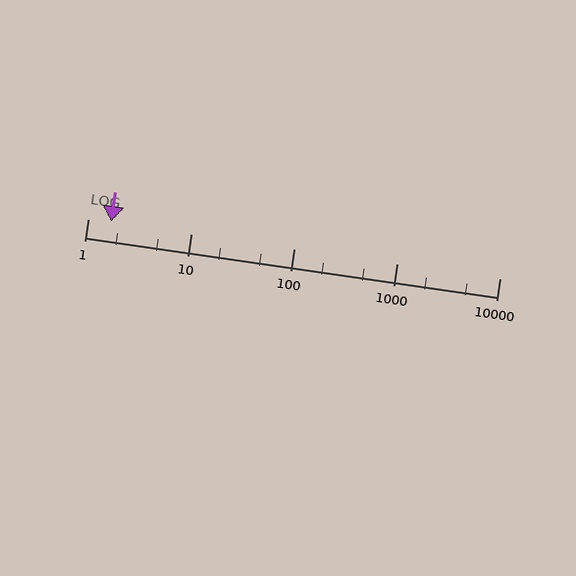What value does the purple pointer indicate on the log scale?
The pointer indicates approximately 1.7.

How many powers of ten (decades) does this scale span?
The scale spans 4 decades, from 1 to 10000.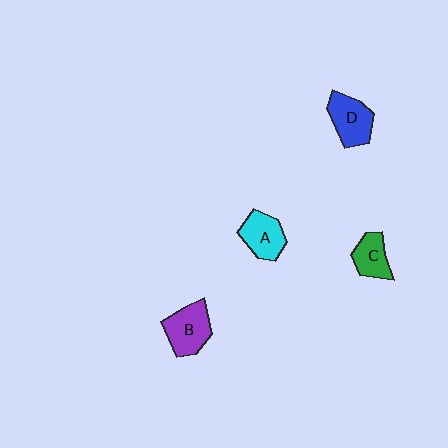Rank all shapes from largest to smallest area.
From largest to smallest: B (purple), D (blue), A (cyan), C (green).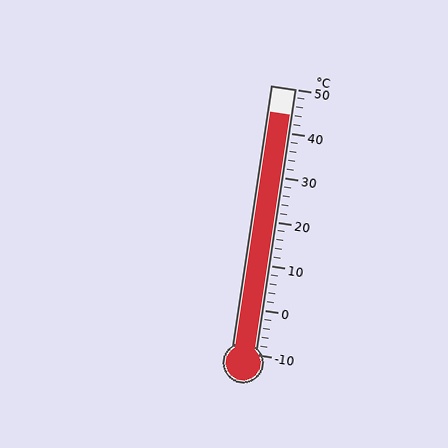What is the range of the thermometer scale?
The thermometer scale ranges from -10°C to 50°C.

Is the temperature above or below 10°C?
The temperature is above 10°C.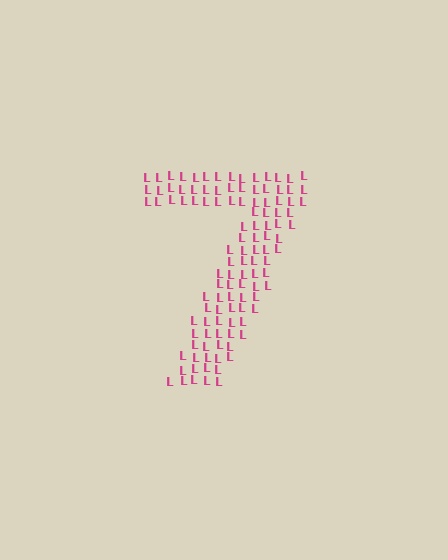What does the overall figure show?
The overall figure shows the digit 7.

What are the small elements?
The small elements are letter L's.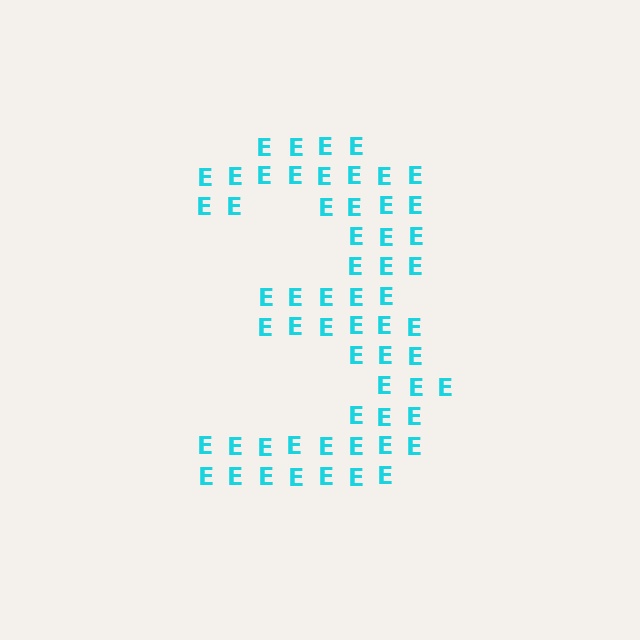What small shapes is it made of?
It is made of small letter E's.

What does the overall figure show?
The overall figure shows the digit 3.